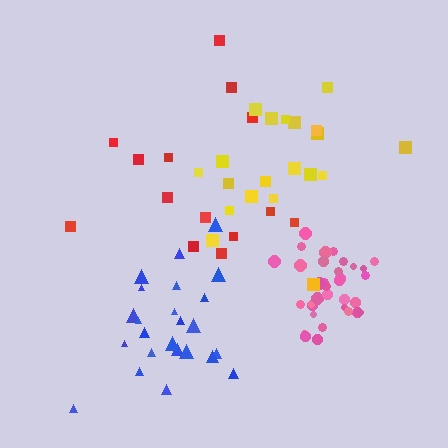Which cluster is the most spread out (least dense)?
Red.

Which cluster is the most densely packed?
Pink.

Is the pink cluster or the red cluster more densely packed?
Pink.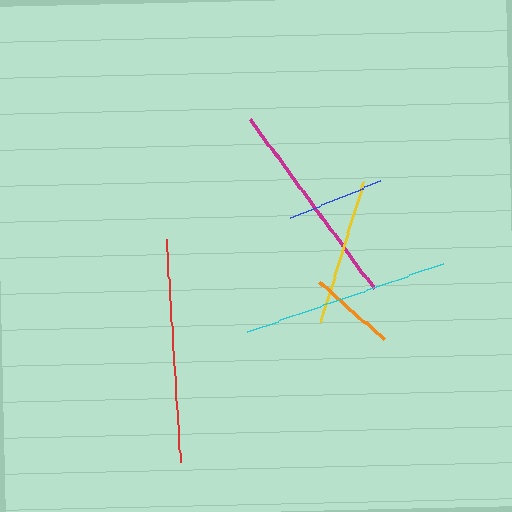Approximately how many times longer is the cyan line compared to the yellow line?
The cyan line is approximately 1.4 times the length of the yellow line.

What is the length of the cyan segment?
The cyan segment is approximately 208 pixels long.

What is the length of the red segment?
The red segment is approximately 223 pixels long.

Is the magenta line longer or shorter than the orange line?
The magenta line is longer than the orange line.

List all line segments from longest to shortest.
From longest to shortest: red, magenta, cyan, yellow, blue, orange.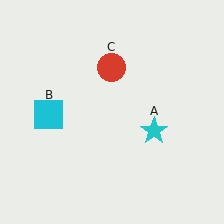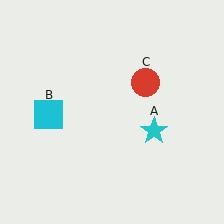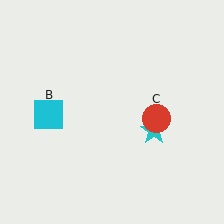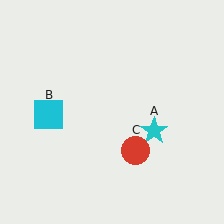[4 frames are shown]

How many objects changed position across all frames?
1 object changed position: red circle (object C).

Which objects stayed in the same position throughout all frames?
Cyan star (object A) and cyan square (object B) remained stationary.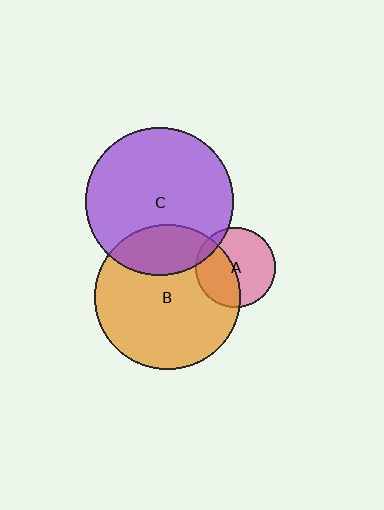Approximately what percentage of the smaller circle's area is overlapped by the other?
Approximately 25%.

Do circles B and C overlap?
Yes.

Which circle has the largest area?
Circle C (purple).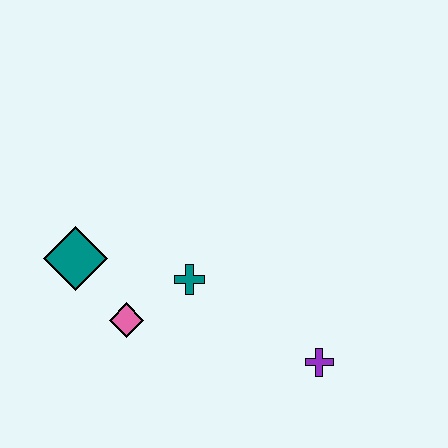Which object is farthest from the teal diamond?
The purple cross is farthest from the teal diamond.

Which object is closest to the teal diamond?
The pink diamond is closest to the teal diamond.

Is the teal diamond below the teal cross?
No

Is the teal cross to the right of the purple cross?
No